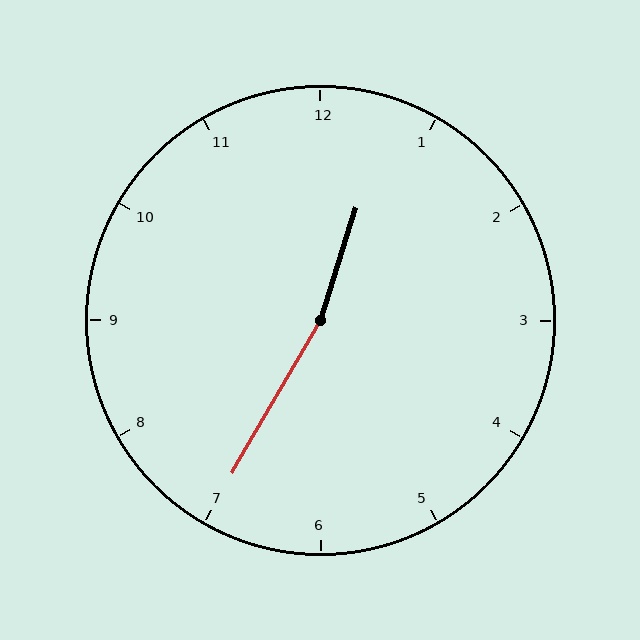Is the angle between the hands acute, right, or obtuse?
It is obtuse.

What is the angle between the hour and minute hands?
Approximately 168 degrees.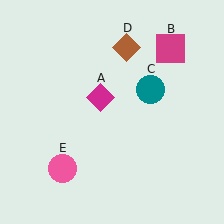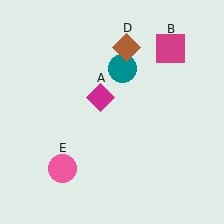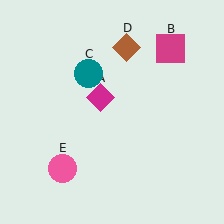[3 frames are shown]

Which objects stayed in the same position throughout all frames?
Magenta diamond (object A) and magenta square (object B) and brown diamond (object D) and pink circle (object E) remained stationary.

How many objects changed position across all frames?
1 object changed position: teal circle (object C).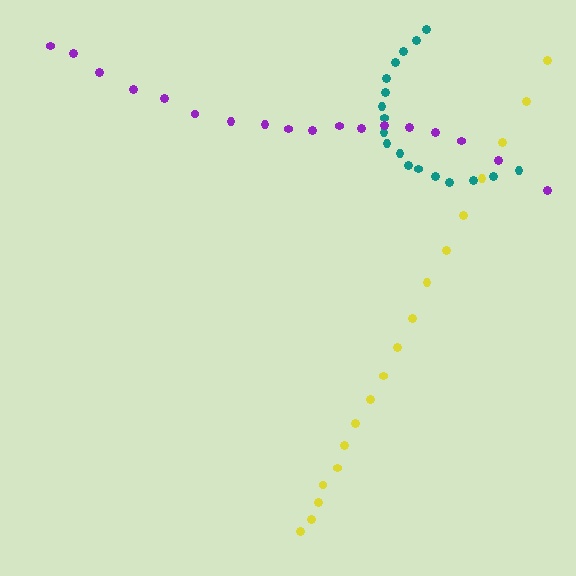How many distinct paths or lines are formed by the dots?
There are 3 distinct paths.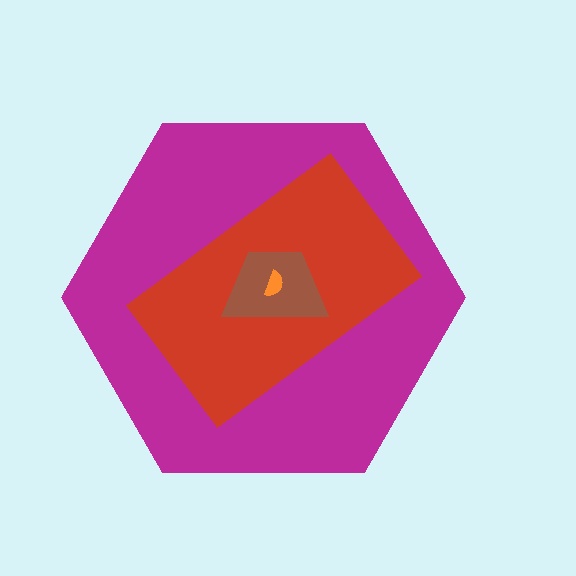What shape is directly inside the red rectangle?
The brown trapezoid.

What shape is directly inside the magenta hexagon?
The red rectangle.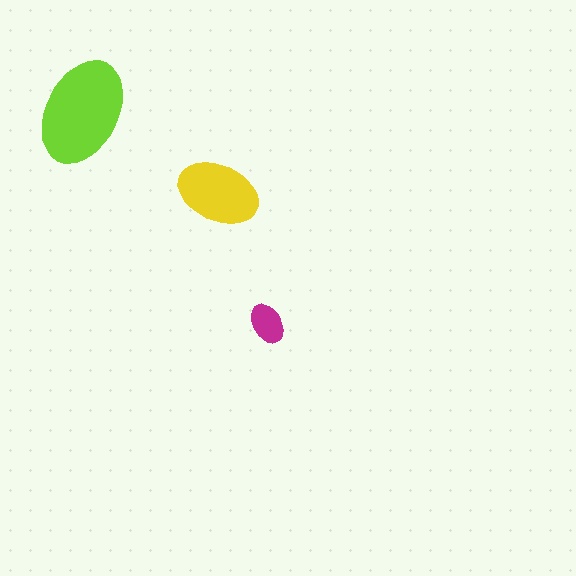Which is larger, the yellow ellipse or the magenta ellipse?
The yellow one.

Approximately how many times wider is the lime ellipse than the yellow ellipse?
About 1.5 times wider.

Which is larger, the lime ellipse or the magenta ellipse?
The lime one.